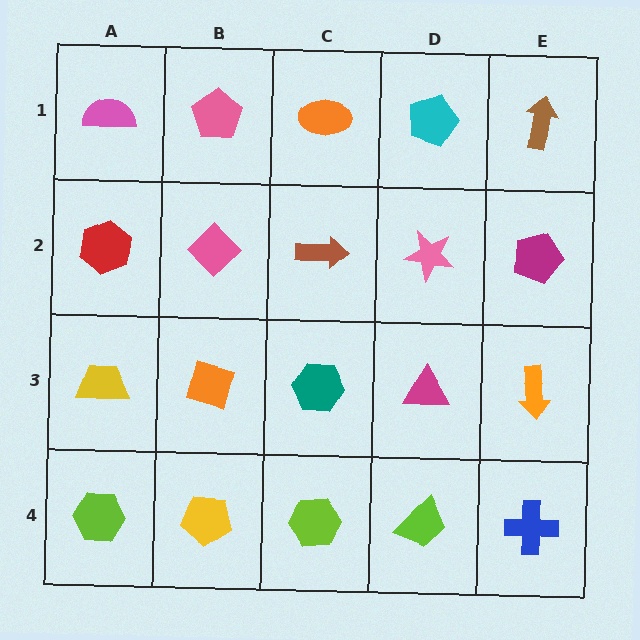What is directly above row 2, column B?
A pink pentagon.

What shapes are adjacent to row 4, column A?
A yellow trapezoid (row 3, column A), a yellow pentagon (row 4, column B).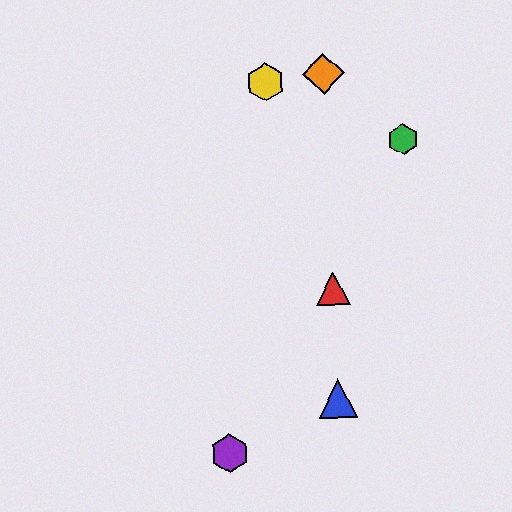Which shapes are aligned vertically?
The red triangle, the blue triangle, the orange diamond are aligned vertically.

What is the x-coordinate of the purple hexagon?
The purple hexagon is at x≈230.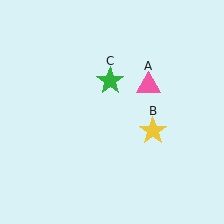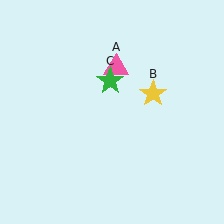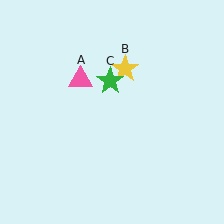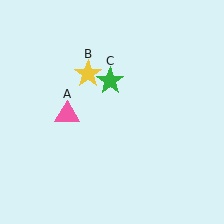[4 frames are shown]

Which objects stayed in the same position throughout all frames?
Green star (object C) remained stationary.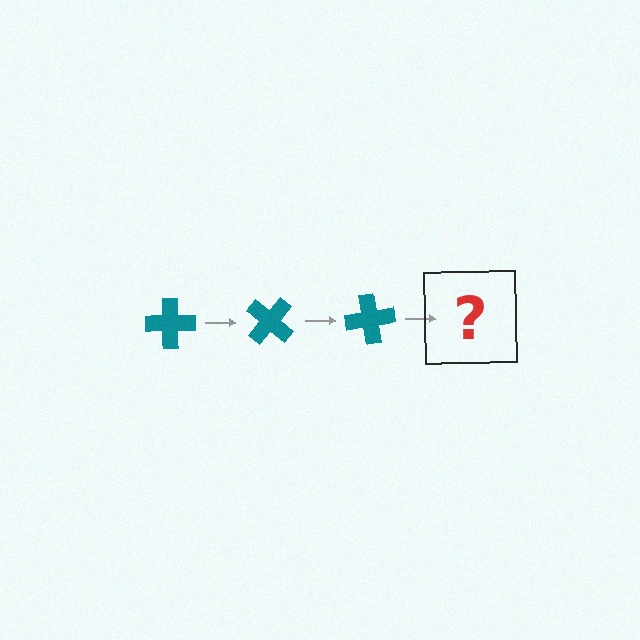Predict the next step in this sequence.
The next step is a teal cross rotated 120 degrees.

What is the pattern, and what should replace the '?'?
The pattern is that the cross rotates 40 degrees each step. The '?' should be a teal cross rotated 120 degrees.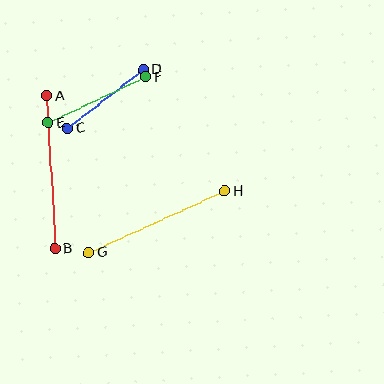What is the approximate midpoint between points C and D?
The midpoint is at approximately (105, 99) pixels.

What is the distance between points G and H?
The distance is approximately 149 pixels.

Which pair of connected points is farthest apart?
Points A and B are farthest apart.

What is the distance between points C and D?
The distance is approximately 96 pixels.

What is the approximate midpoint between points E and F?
The midpoint is at approximately (97, 100) pixels.